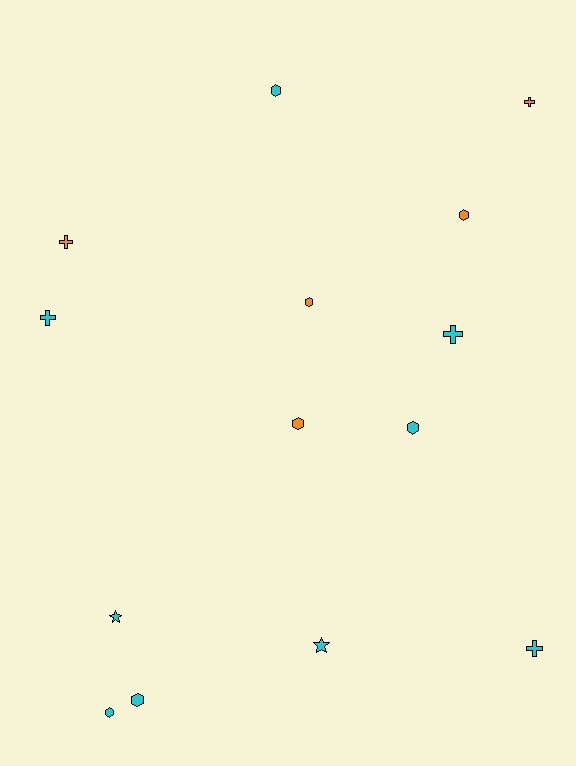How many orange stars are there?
There are no orange stars.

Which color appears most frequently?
Cyan, with 9 objects.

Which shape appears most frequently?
Hexagon, with 7 objects.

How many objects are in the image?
There are 14 objects.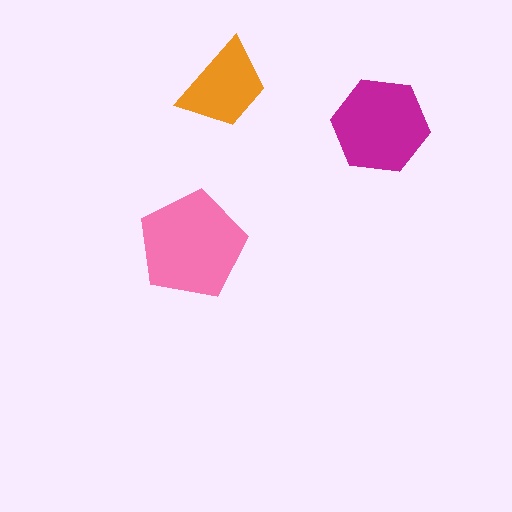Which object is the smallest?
The orange trapezoid.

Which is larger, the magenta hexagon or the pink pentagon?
The pink pentagon.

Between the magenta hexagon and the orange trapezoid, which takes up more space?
The magenta hexagon.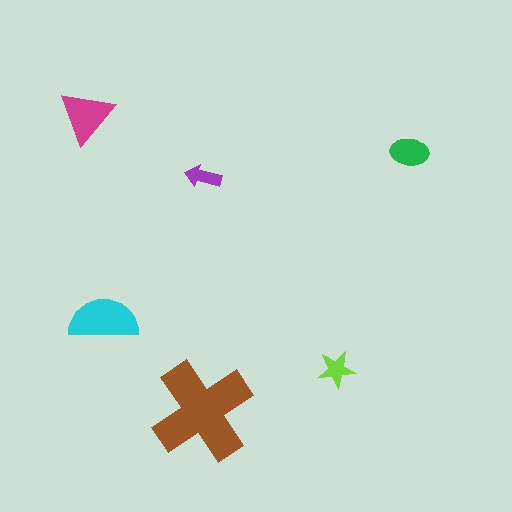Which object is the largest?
The brown cross.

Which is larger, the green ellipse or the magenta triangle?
The magenta triangle.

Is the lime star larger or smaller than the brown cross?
Smaller.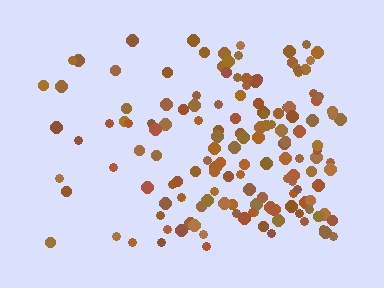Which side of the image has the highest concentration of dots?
The right.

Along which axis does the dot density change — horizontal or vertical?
Horizontal.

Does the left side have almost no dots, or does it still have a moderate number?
Still a moderate number, just noticeably fewer than the right.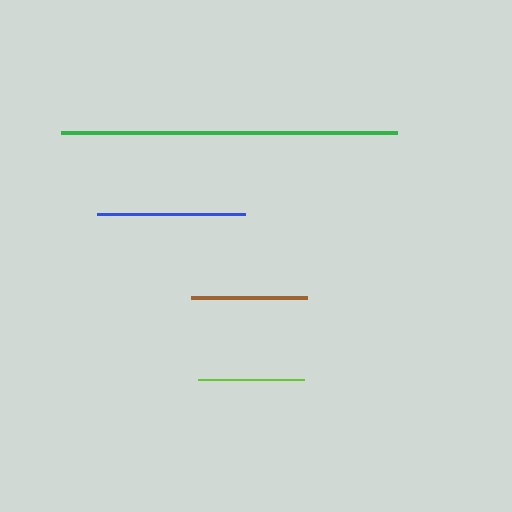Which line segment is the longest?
The green line is the longest at approximately 336 pixels.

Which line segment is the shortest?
The lime line is the shortest at approximately 107 pixels.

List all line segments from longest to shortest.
From longest to shortest: green, blue, brown, lime.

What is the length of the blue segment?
The blue segment is approximately 147 pixels long.